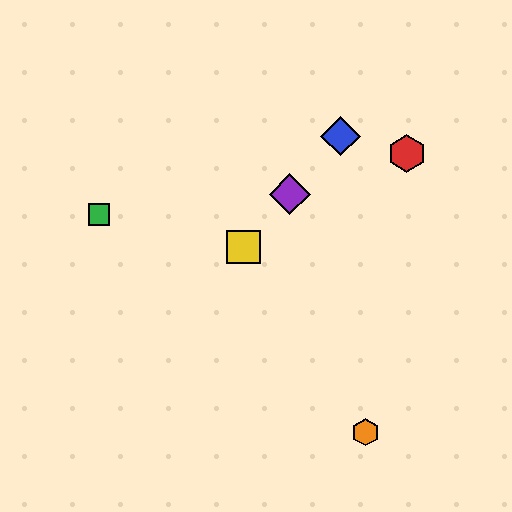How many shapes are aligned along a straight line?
3 shapes (the blue diamond, the yellow square, the purple diamond) are aligned along a straight line.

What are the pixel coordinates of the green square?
The green square is at (99, 214).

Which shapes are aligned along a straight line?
The blue diamond, the yellow square, the purple diamond are aligned along a straight line.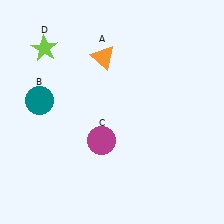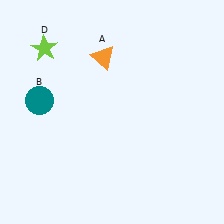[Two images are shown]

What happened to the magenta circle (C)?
The magenta circle (C) was removed in Image 2. It was in the bottom-left area of Image 1.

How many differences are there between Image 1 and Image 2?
There is 1 difference between the two images.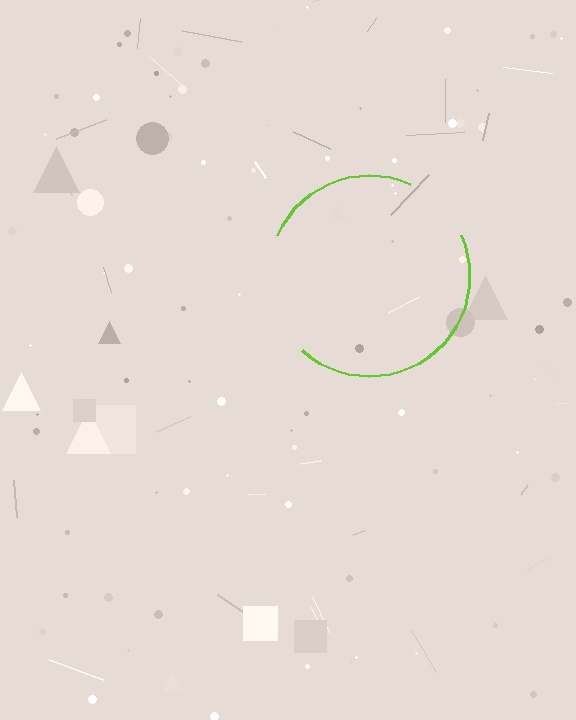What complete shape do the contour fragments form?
The contour fragments form a circle.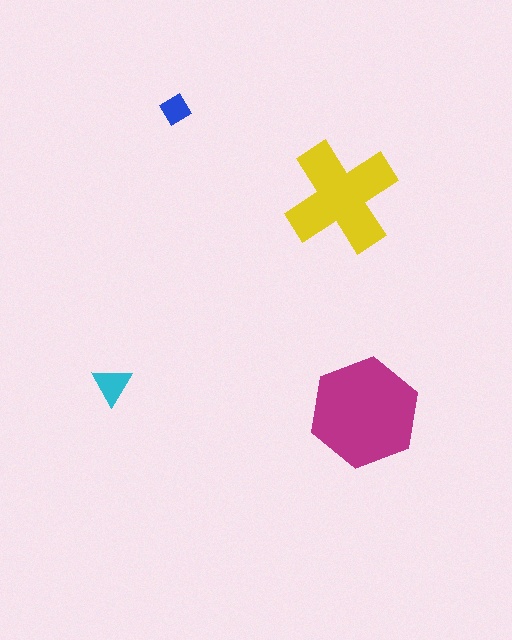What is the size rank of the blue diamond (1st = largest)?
4th.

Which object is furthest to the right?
The magenta hexagon is rightmost.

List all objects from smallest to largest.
The blue diamond, the cyan triangle, the yellow cross, the magenta hexagon.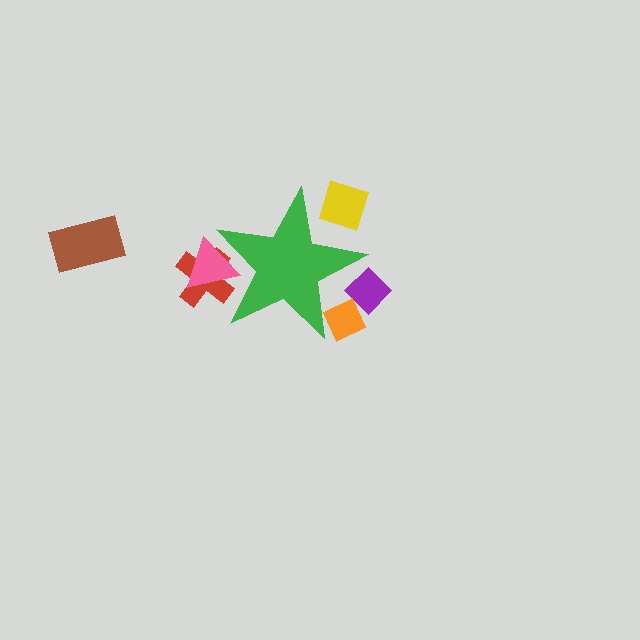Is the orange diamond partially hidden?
Yes, the orange diamond is partially hidden behind the green star.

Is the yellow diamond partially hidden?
Yes, the yellow diamond is partially hidden behind the green star.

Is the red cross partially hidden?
Yes, the red cross is partially hidden behind the green star.